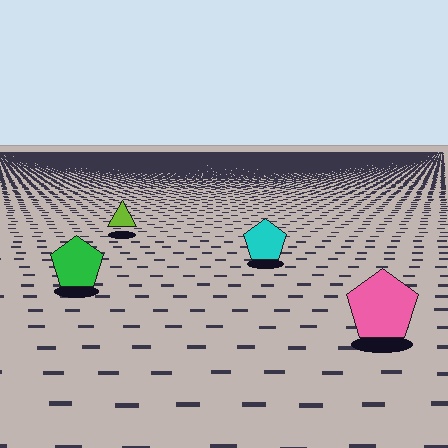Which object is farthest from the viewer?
The lime triangle is farthest from the viewer. It appears smaller and the ground texture around it is denser.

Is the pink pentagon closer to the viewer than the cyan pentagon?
Yes. The pink pentagon is closer — you can tell from the texture gradient: the ground texture is coarser near it.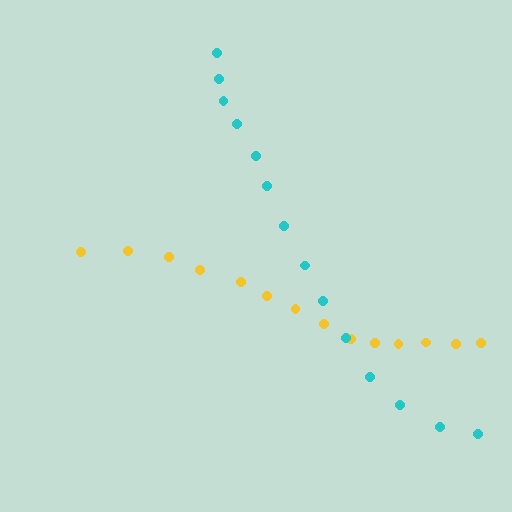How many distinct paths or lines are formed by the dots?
There are 2 distinct paths.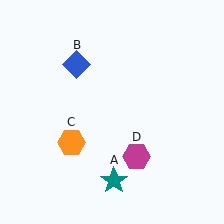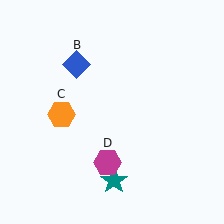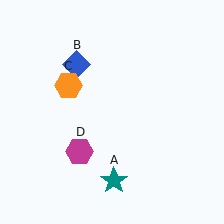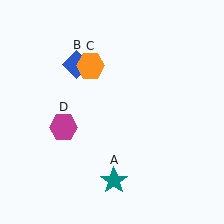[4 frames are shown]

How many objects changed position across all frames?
2 objects changed position: orange hexagon (object C), magenta hexagon (object D).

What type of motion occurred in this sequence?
The orange hexagon (object C), magenta hexagon (object D) rotated clockwise around the center of the scene.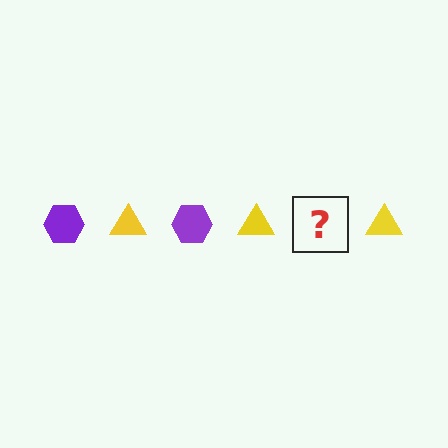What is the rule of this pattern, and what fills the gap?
The rule is that the pattern alternates between purple hexagon and yellow triangle. The gap should be filled with a purple hexagon.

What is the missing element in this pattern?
The missing element is a purple hexagon.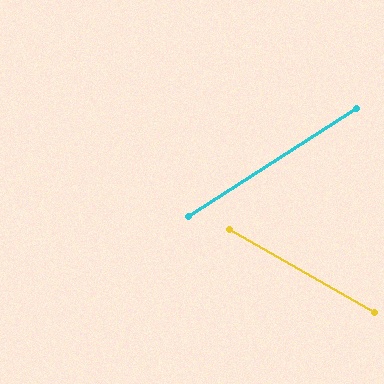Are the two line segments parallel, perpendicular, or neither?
Neither parallel nor perpendicular — they differ by about 62°.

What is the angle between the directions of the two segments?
Approximately 62 degrees.